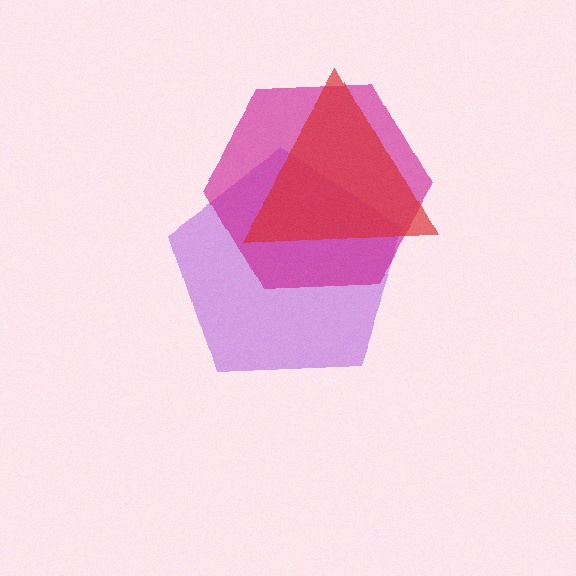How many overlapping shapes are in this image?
There are 3 overlapping shapes in the image.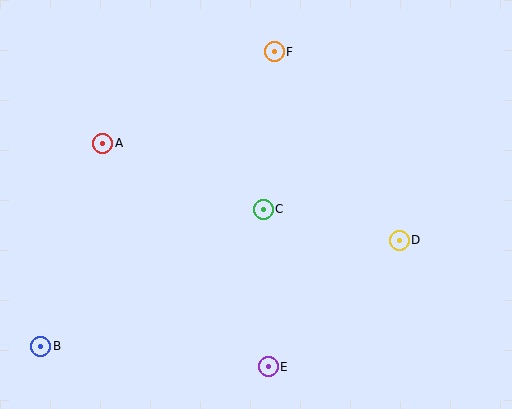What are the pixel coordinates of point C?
Point C is at (263, 209).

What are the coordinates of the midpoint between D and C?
The midpoint between D and C is at (331, 225).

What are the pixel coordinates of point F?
Point F is at (274, 52).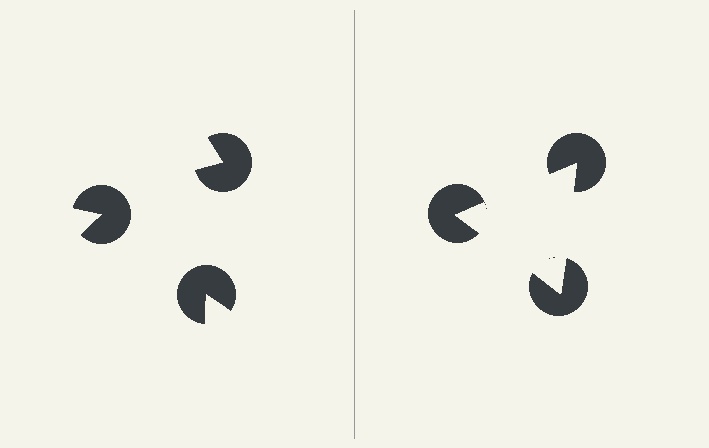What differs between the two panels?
The pac-man discs are positioned identically on both sides; only the wedge orientations differ. On the right they align to a triangle; on the left they are misaligned.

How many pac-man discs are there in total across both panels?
6 — 3 on each side.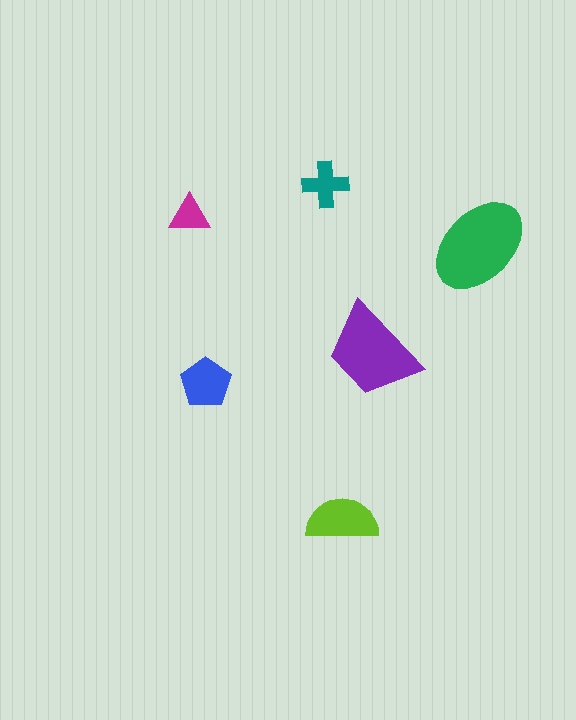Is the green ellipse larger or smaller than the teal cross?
Larger.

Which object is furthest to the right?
The green ellipse is rightmost.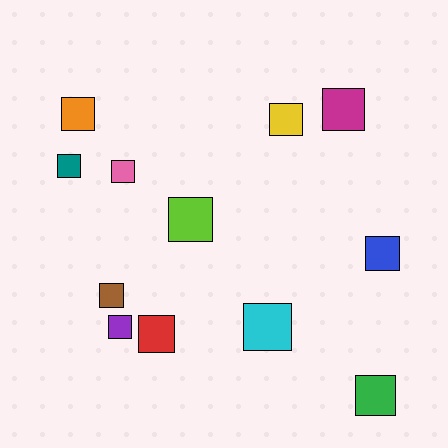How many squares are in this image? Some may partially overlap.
There are 12 squares.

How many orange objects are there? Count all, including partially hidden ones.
There is 1 orange object.